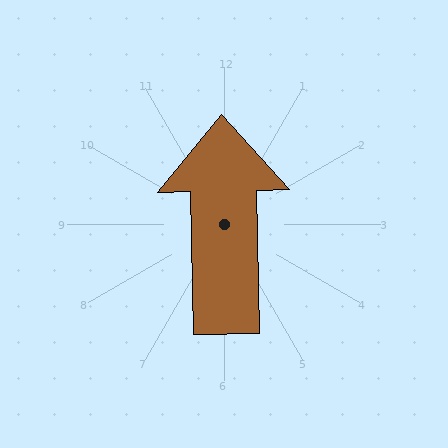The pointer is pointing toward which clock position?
Roughly 12 o'clock.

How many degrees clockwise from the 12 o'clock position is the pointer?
Approximately 359 degrees.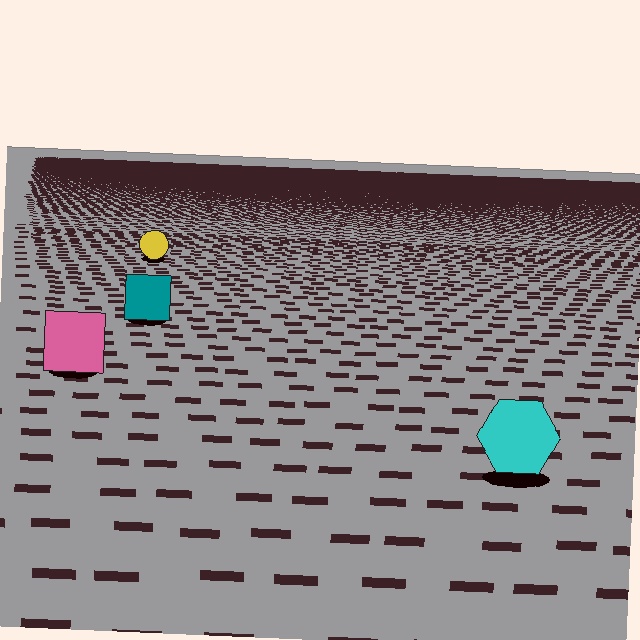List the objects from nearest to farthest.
From nearest to farthest: the cyan hexagon, the pink square, the teal square, the yellow circle.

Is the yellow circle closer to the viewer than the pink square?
No. The pink square is closer — you can tell from the texture gradient: the ground texture is coarser near it.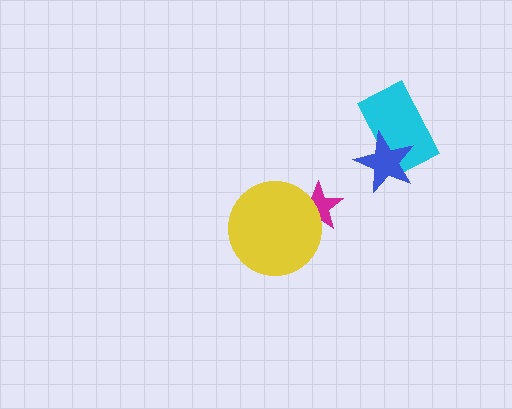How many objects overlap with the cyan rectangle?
1 object overlaps with the cyan rectangle.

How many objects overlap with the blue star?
1 object overlaps with the blue star.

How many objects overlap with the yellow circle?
1 object overlaps with the yellow circle.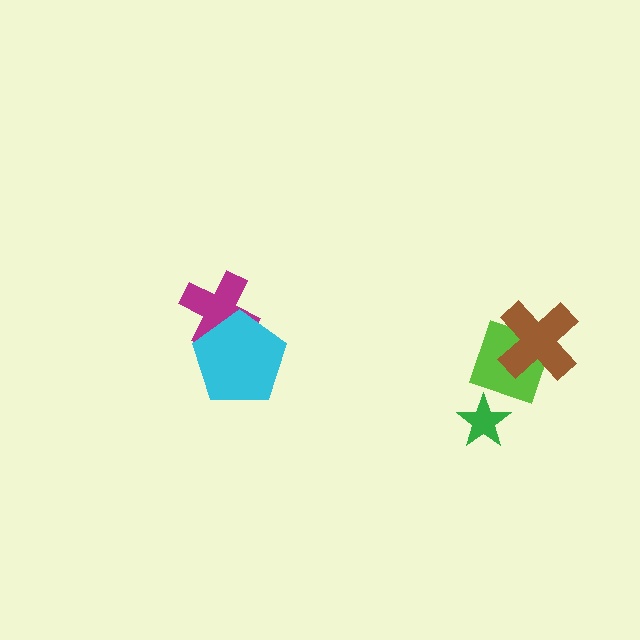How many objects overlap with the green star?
1 object overlaps with the green star.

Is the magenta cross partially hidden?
Yes, it is partially covered by another shape.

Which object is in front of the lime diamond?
The brown cross is in front of the lime diamond.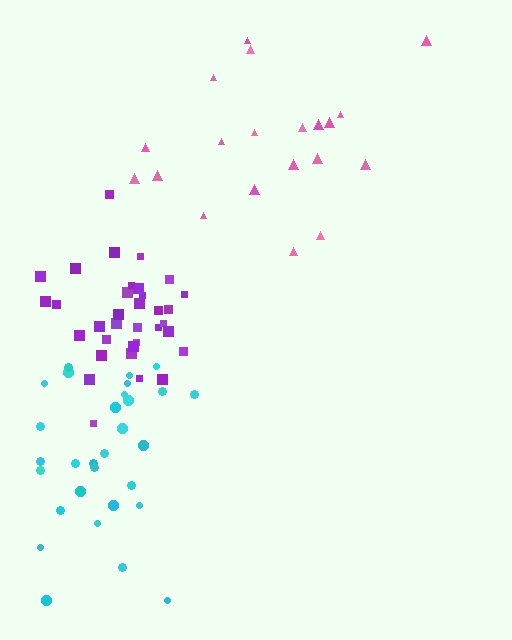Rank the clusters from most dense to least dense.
purple, cyan, pink.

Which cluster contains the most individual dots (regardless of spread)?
Purple (34).